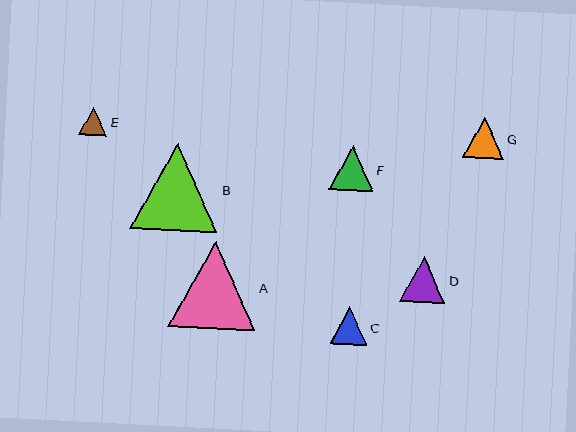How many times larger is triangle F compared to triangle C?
Triangle F is approximately 1.2 times the size of triangle C.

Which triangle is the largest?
Triangle B is the largest with a size of approximately 87 pixels.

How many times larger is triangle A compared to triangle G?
Triangle A is approximately 2.1 times the size of triangle G.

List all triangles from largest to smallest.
From largest to smallest: B, A, D, F, G, C, E.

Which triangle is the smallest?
Triangle E is the smallest with a size of approximately 28 pixels.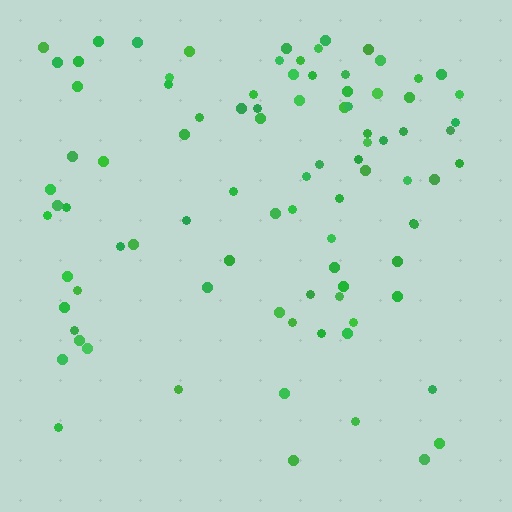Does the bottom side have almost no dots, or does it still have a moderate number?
Still a moderate number, just noticeably fewer than the top.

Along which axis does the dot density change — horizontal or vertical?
Vertical.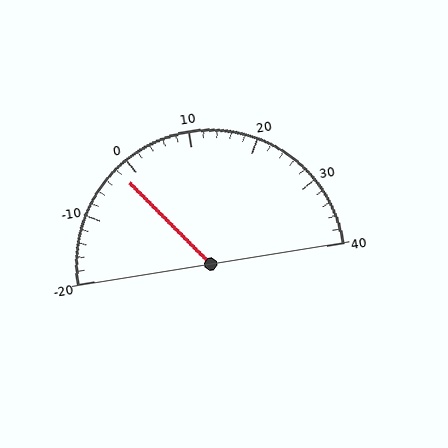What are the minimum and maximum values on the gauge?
The gauge ranges from -20 to 40.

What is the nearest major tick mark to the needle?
The nearest major tick mark is 0.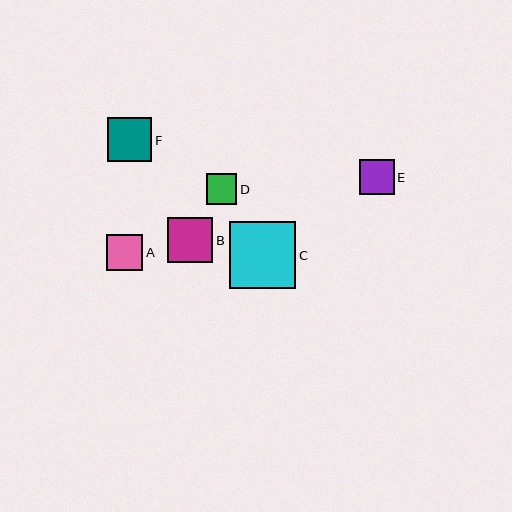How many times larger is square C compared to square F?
Square C is approximately 1.5 times the size of square F.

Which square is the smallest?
Square D is the smallest with a size of approximately 31 pixels.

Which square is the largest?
Square C is the largest with a size of approximately 66 pixels.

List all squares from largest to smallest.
From largest to smallest: C, B, F, A, E, D.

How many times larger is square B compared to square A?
Square B is approximately 1.2 times the size of square A.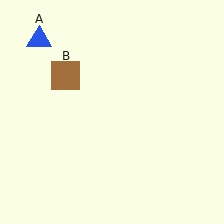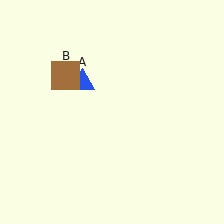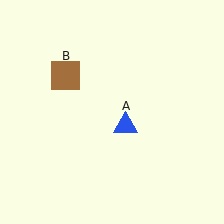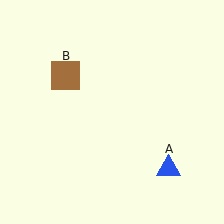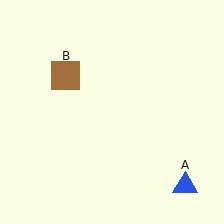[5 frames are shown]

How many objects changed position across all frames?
1 object changed position: blue triangle (object A).